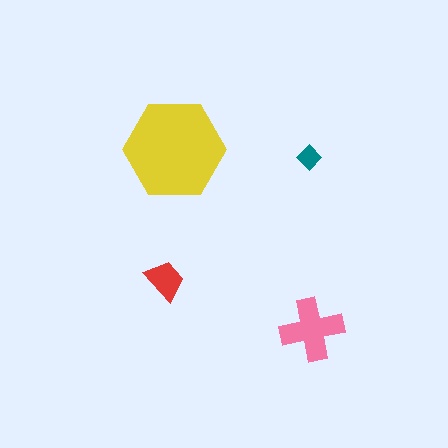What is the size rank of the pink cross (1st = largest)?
2nd.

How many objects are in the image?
There are 4 objects in the image.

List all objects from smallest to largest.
The teal diamond, the red trapezoid, the pink cross, the yellow hexagon.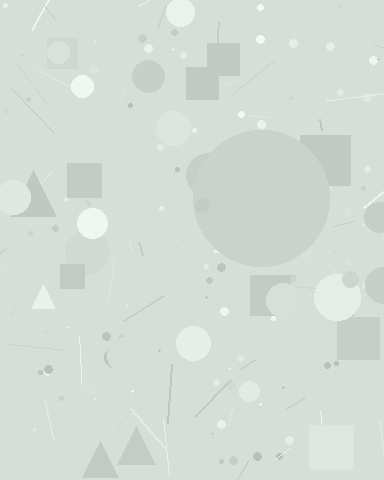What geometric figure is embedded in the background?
A circle is embedded in the background.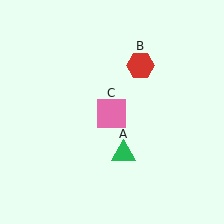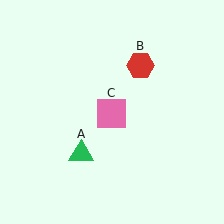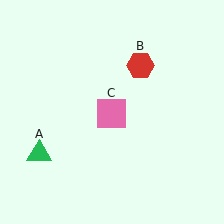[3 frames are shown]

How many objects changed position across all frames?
1 object changed position: green triangle (object A).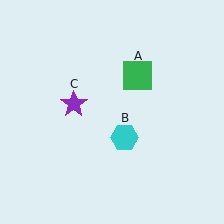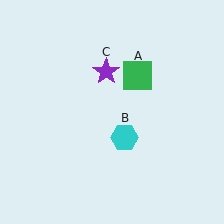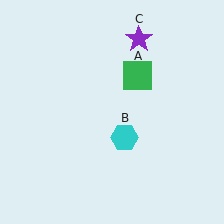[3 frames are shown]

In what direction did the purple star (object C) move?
The purple star (object C) moved up and to the right.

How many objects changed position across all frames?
1 object changed position: purple star (object C).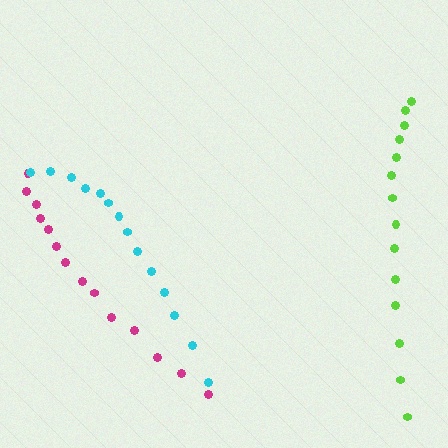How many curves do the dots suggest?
There are 3 distinct paths.